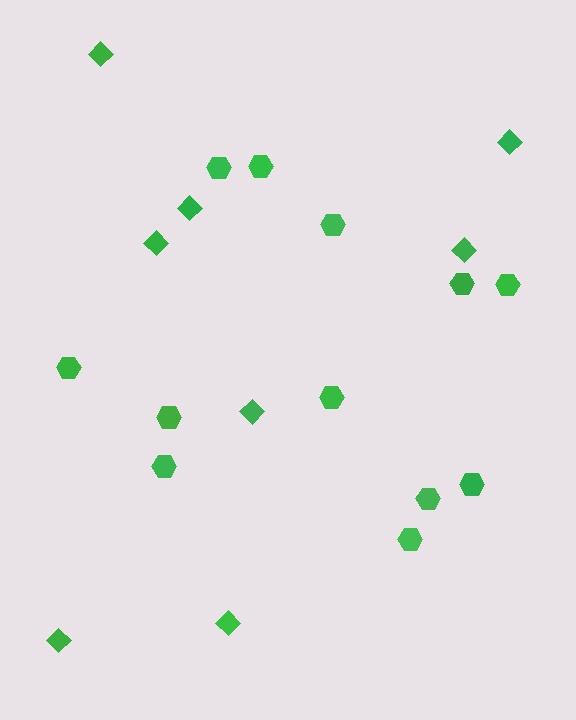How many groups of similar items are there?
There are 2 groups: one group of diamonds (8) and one group of hexagons (12).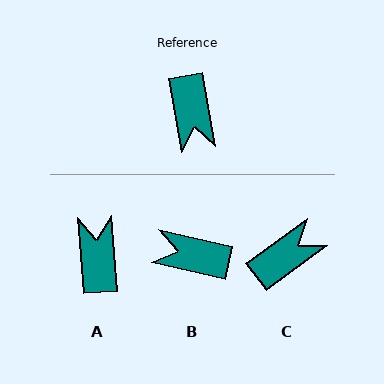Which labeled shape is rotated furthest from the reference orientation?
A, about 174 degrees away.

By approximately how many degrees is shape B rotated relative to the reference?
Approximately 113 degrees clockwise.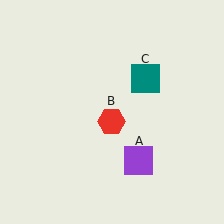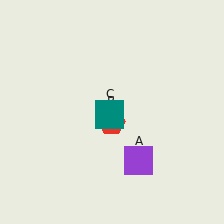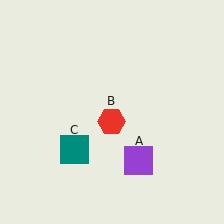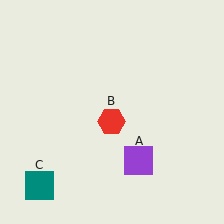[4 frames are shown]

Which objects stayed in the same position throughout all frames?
Purple square (object A) and red hexagon (object B) remained stationary.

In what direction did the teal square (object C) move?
The teal square (object C) moved down and to the left.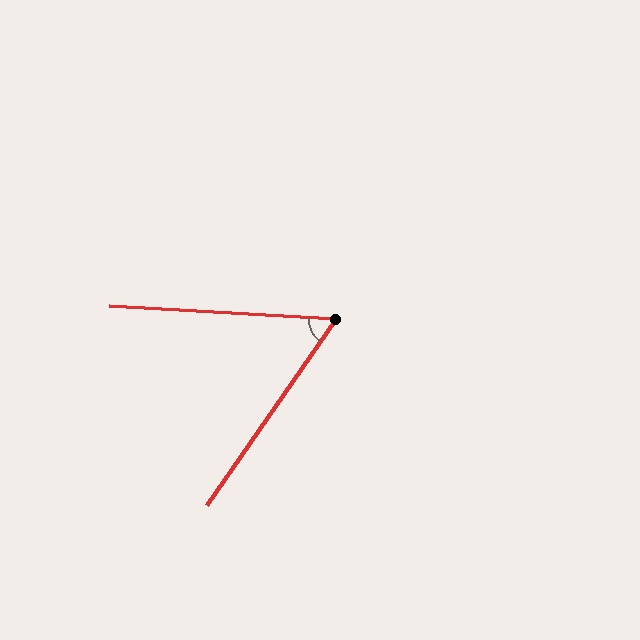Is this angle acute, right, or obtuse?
It is acute.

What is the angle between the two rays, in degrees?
Approximately 59 degrees.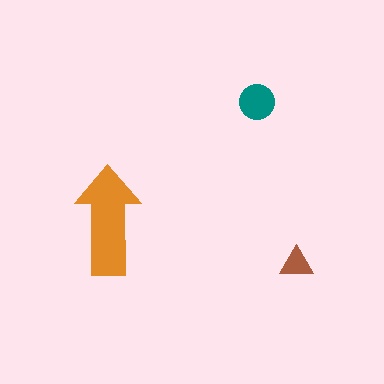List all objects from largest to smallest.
The orange arrow, the teal circle, the brown triangle.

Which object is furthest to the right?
The brown triangle is rightmost.